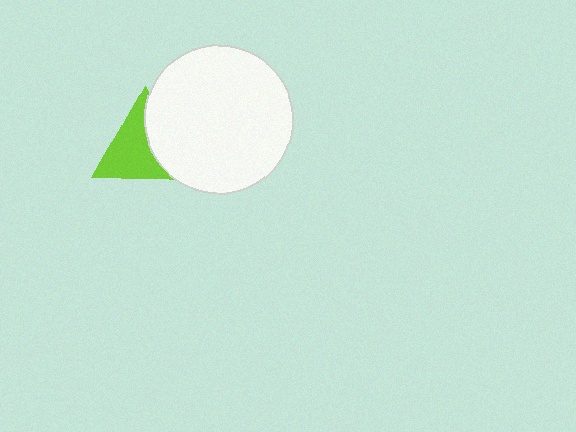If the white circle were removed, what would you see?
You would see the complete lime triangle.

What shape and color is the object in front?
The object in front is a white circle.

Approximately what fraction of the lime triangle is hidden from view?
Roughly 39% of the lime triangle is hidden behind the white circle.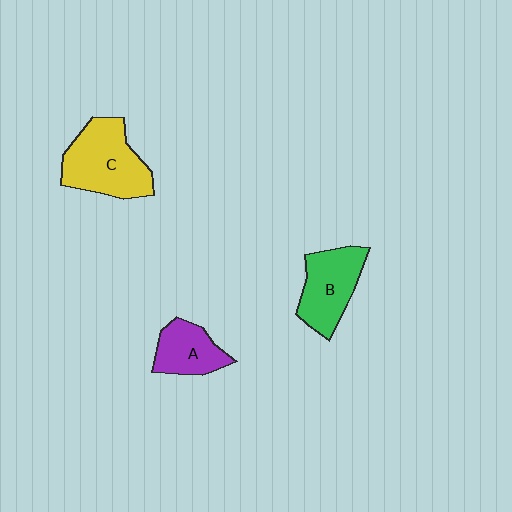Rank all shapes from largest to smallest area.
From largest to smallest: C (yellow), B (green), A (purple).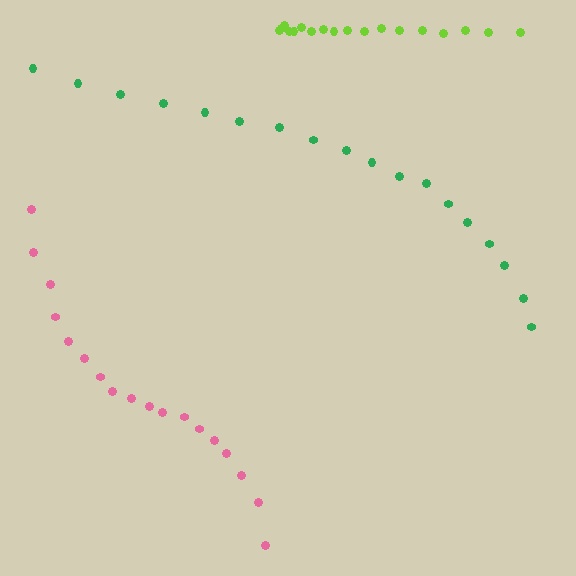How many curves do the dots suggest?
There are 3 distinct paths.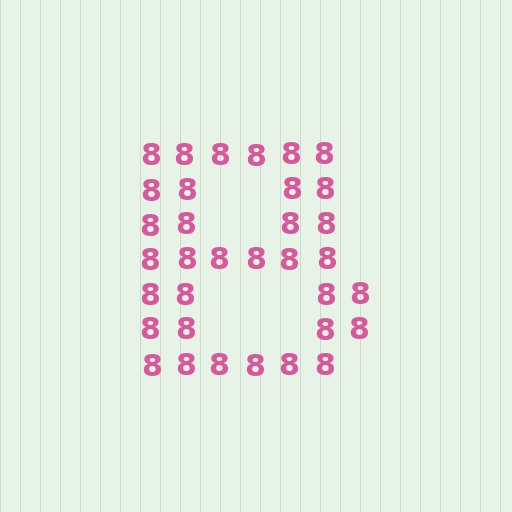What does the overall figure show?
The overall figure shows the letter B.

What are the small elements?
The small elements are digit 8's.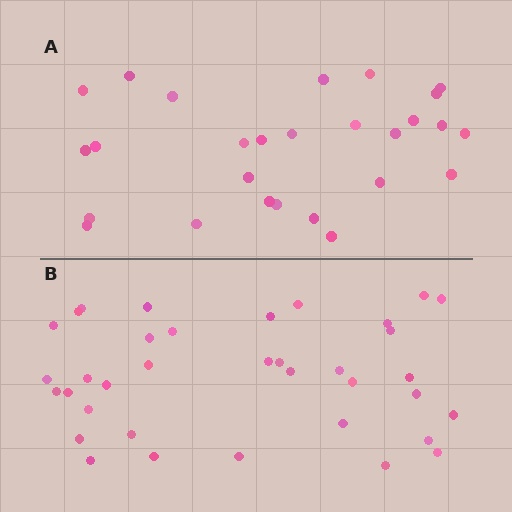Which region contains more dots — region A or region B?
Region B (the bottom region) has more dots.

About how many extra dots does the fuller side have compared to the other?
Region B has roughly 8 or so more dots than region A.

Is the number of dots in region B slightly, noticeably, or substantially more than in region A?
Region B has noticeably more, but not dramatically so. The ratio is roughly 1.3 to 1.